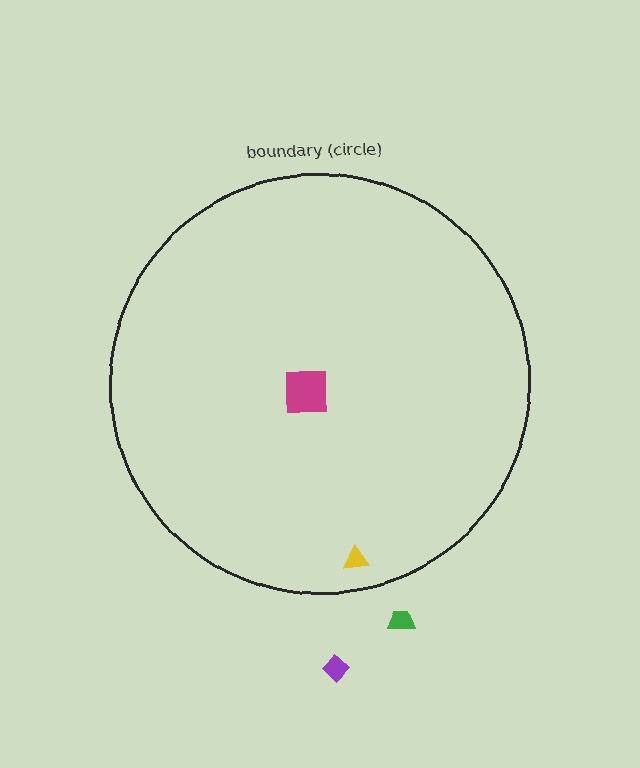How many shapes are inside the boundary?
2 inside, 2 outside.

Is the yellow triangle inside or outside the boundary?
Inside.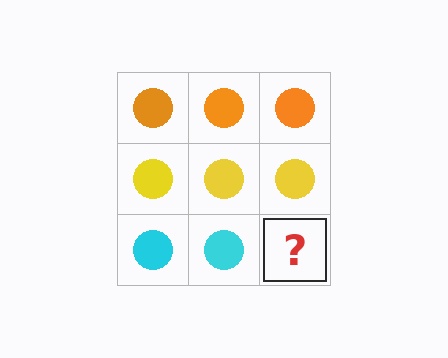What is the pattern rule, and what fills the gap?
The rule is that each row has a consistent color. The gap should be filled with a cyan circle.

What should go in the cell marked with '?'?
The missing cell should contain a cyan circle.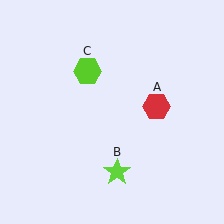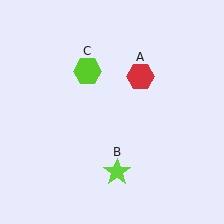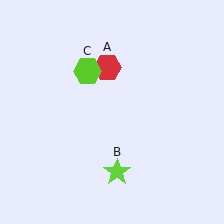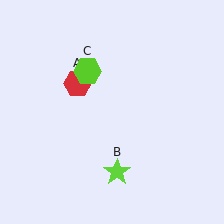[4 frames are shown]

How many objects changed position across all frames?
1 object changed position: red hexagon (object A).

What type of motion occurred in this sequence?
The red hexagon (object A) rotated counterclockwise around the center of the scene.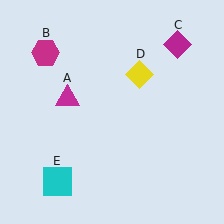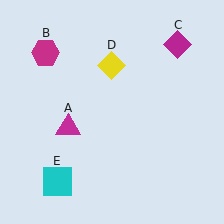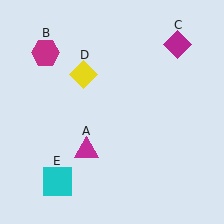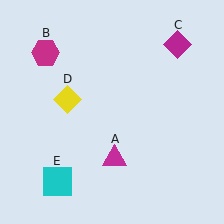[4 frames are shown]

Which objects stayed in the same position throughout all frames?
Magenta hexagon (object B) and magenta diamond (object C) and cyan square (object E) remained stationary.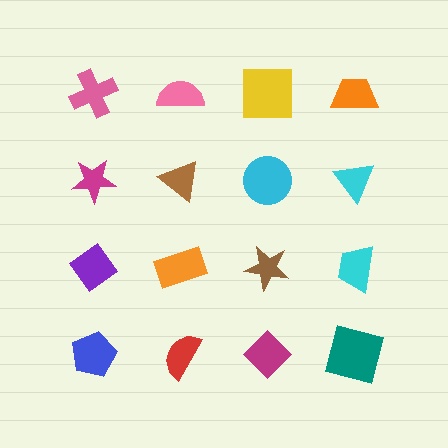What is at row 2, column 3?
A cyan circle.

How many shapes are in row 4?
4 shapes.